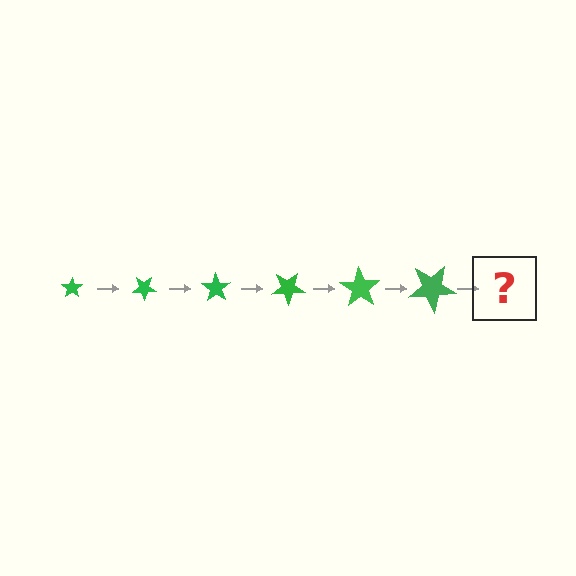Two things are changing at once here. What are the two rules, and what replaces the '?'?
The two rules are that the star grows larger each step and it rotates 35 degrees each step. The '?' should be a star, larger than the previous one and rotated 210 degrees from the start.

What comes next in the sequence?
The next element should be a star, larger than the previous one and rotated 210 degrees from the start.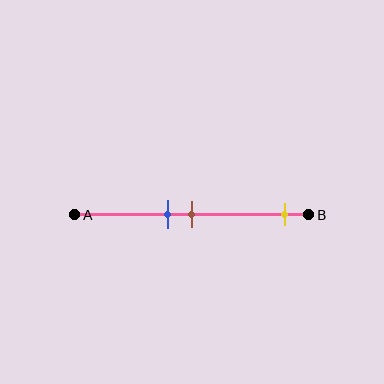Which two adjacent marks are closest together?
The blue and brown marks are the closest adjacent pair.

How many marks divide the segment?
There are 3 marks dividing the segment.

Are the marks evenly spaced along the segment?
No, the marks are not evenly spaced.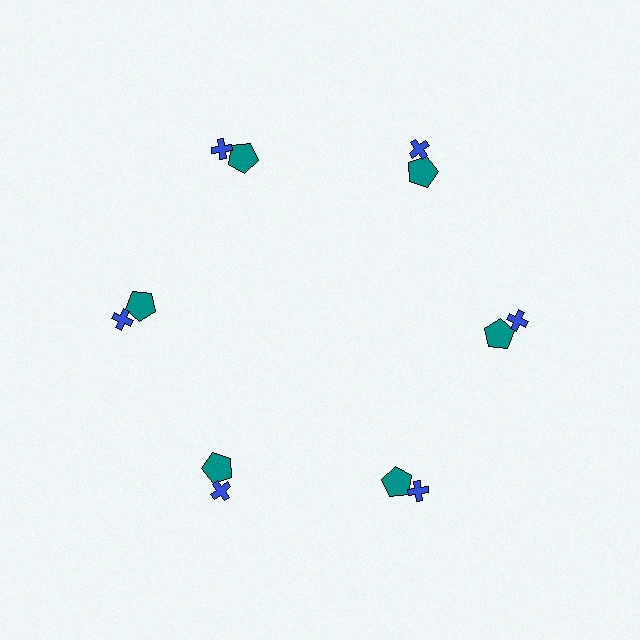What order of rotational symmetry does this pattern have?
This pattern has 6-fold rotational symmetry.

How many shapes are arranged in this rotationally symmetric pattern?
There are 12 shapes, arranged in 6 groups of 2.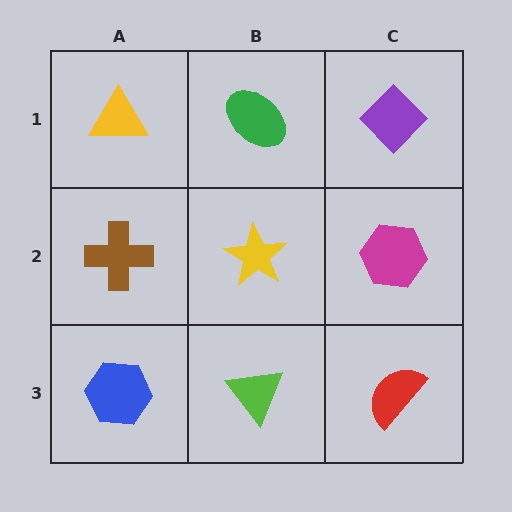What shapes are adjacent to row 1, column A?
A brown cross (row 2, column A), a green ellipse (row 1, column B).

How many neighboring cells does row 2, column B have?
4.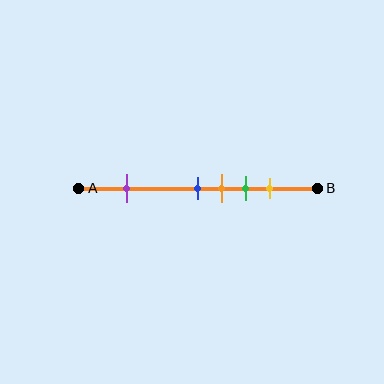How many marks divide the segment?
There are 5 marks dividing the segment.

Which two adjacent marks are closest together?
The blue and orange marks are the closest adjacent pair.